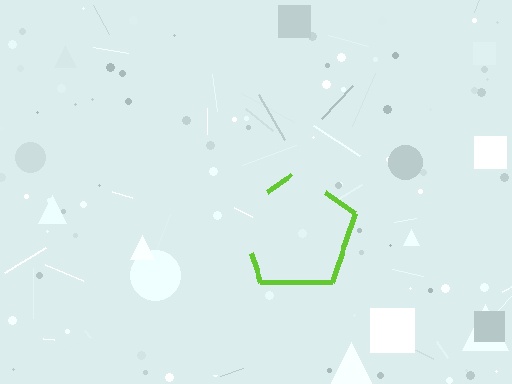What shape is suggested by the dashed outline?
The dashed outline suggests a pentagon.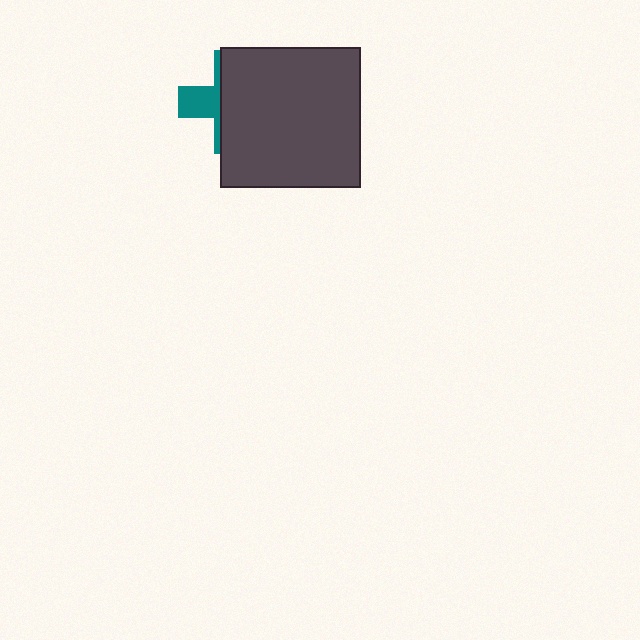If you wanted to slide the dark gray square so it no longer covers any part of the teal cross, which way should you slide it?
Slide it right — that is the most direct way to separate the two shapes.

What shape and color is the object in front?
The object in front is a dark gray square.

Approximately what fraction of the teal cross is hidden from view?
Roughly 68% of the teal cross is hidden behind the dark gray square.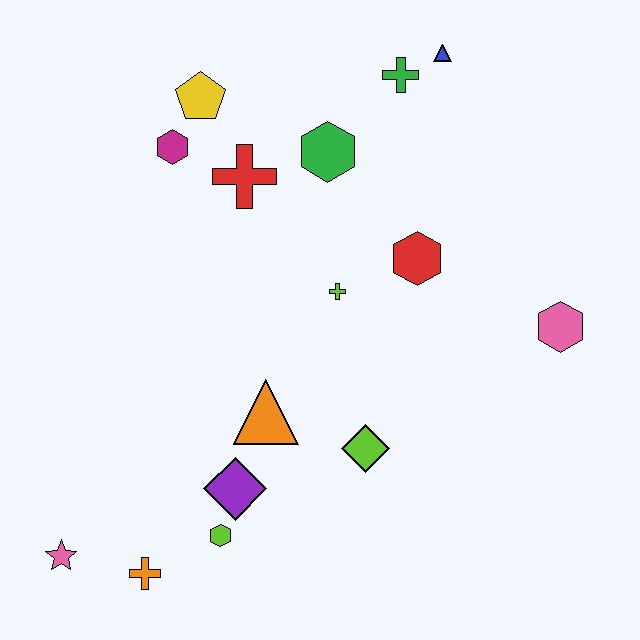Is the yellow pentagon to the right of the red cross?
No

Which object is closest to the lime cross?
The red hexagon is closest to the lime cross.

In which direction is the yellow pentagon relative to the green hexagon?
The yellow pentagon is to the left of the green hexagon.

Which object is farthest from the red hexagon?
The pink star is farthest from the red hexagon.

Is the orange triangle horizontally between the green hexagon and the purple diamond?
Yes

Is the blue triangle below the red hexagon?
No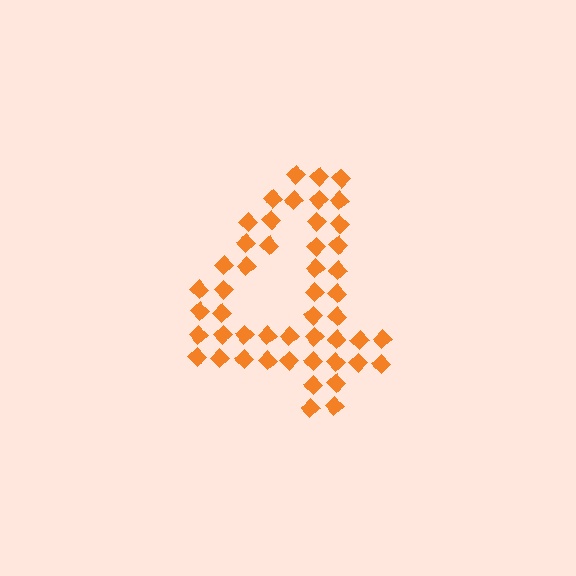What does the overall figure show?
The overall figure shows the digit 4.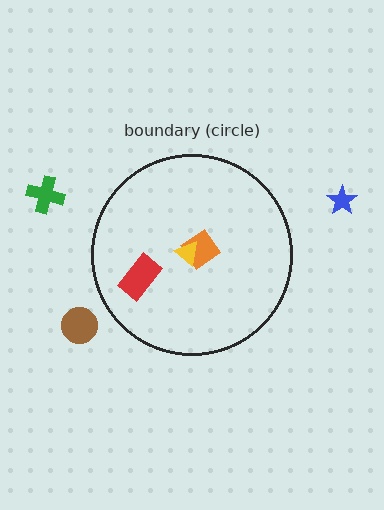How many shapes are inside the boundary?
3 inside, 3 outside.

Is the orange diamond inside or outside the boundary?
Inside.